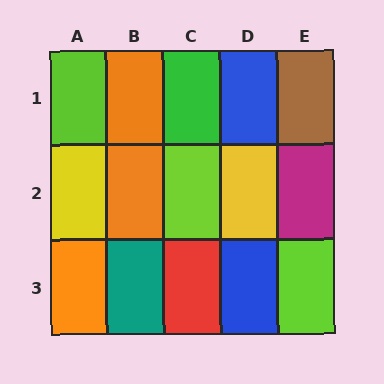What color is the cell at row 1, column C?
Green.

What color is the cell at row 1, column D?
Blue.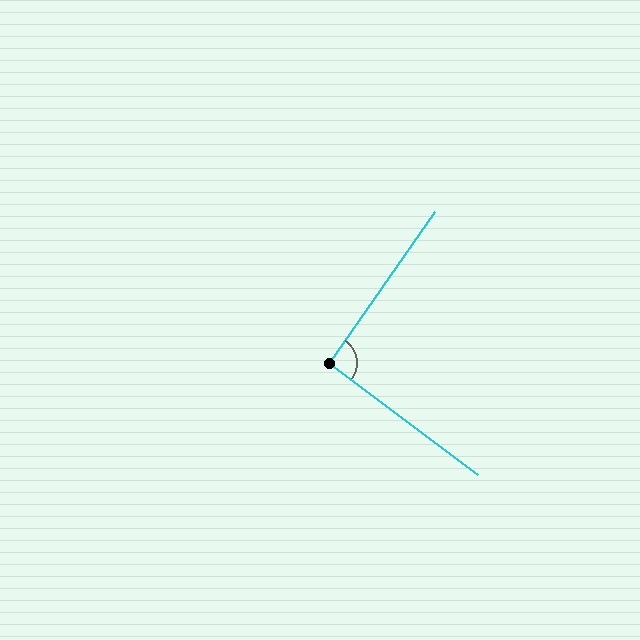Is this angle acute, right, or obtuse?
It is approximately a right angle.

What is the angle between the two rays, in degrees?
Approximately 92 degrees.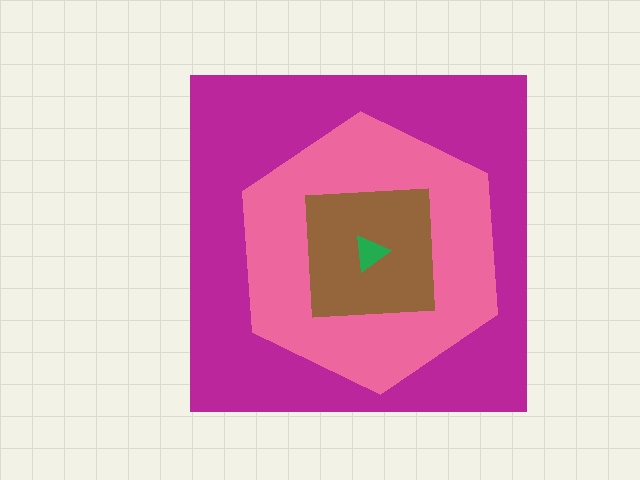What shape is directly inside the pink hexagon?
The brown square.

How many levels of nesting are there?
4.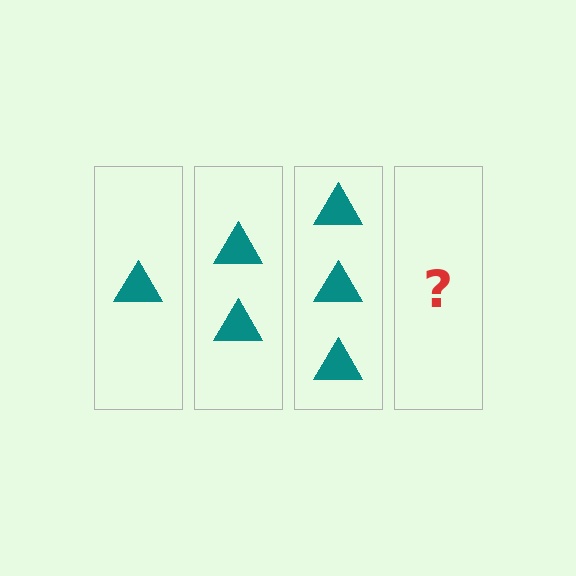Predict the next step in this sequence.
The next step is 4 triangles.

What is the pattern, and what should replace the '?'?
The pattern is that each step adds one more triangle. The '?' should be 4 triangles.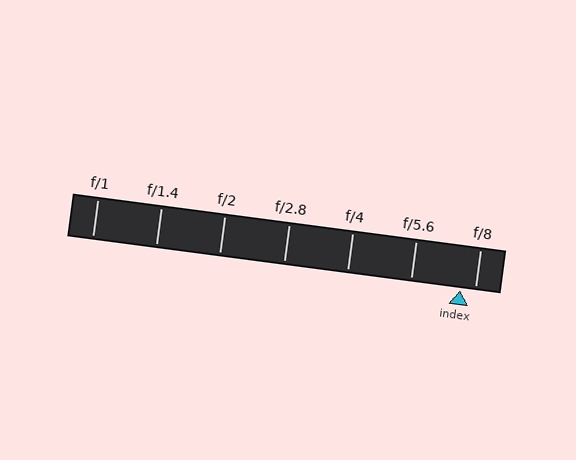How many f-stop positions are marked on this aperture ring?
There are 7 f-stop positions marked.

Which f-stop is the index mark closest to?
The index mark is closest to f/8.